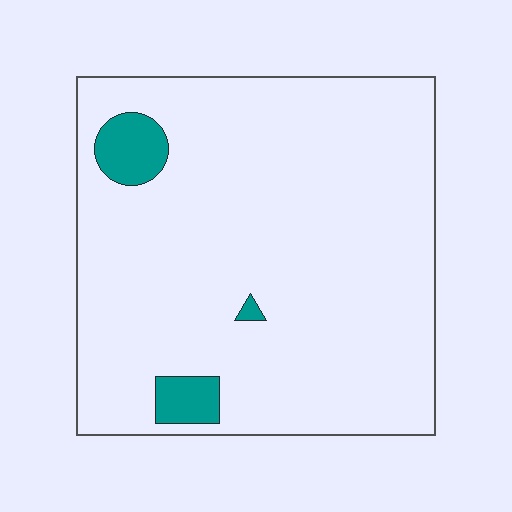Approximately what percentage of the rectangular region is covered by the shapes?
Approximately 5%.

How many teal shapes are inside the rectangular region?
3.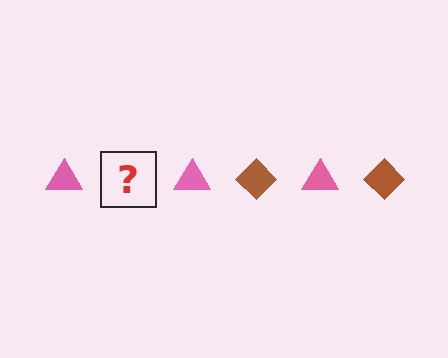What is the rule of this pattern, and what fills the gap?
The rule is that the pattern alternates between pink triangle and brown diamond. The gap should be filled with a brown diamond.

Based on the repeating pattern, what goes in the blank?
The blank should be a brown diamond.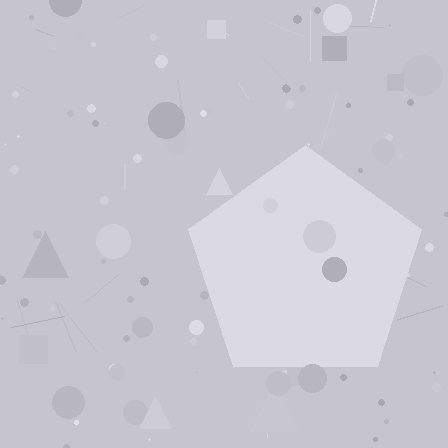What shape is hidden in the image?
A pentagon is hidden in the image.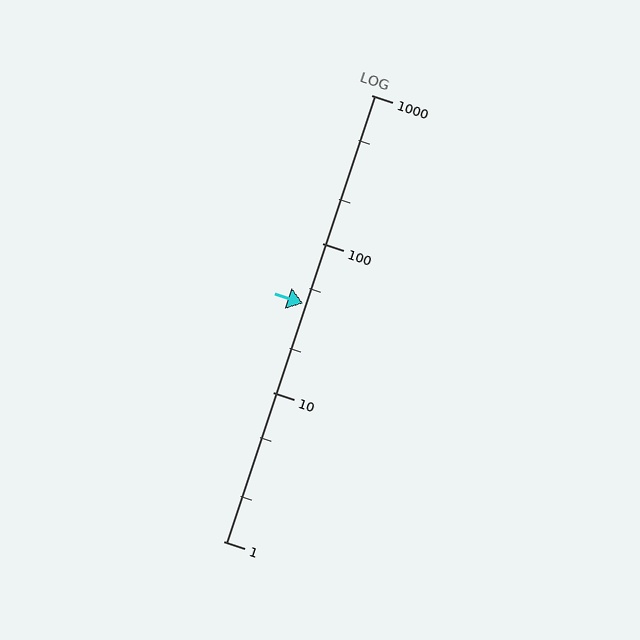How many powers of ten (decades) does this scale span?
The scale spans 3 decades, from 1 to 1000.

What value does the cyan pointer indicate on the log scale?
The pointer indicates approximately 40.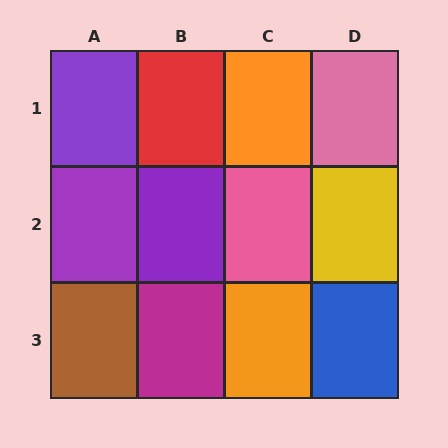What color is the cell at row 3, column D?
Blue.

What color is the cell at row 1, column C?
Orange.